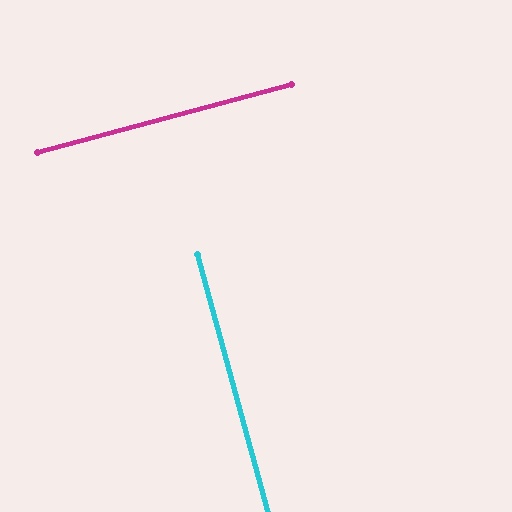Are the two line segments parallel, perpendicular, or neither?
Perpendicular — they meet at approximately 90°.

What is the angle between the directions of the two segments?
Approximately 90 degrees.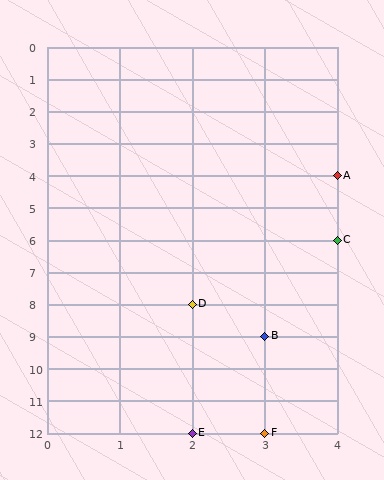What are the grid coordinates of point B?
Point B is at grid coordinates (3, 9).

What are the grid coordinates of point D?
Point D is at grid coordinates (2, 8).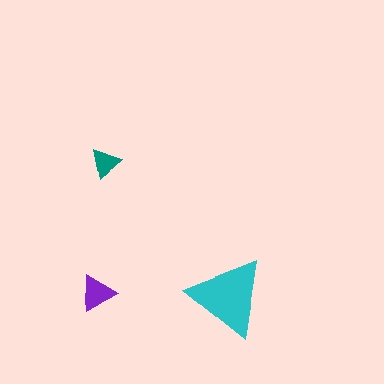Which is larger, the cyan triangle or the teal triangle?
The cyan one.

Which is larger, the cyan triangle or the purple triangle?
The cyan one.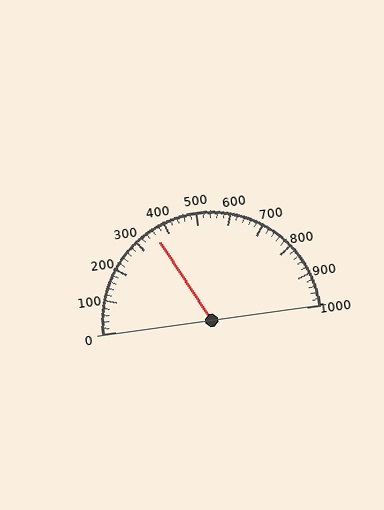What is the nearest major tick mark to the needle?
The nearest major tick mark is 400.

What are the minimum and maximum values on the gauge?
The gauge ranges from 0 to 1000.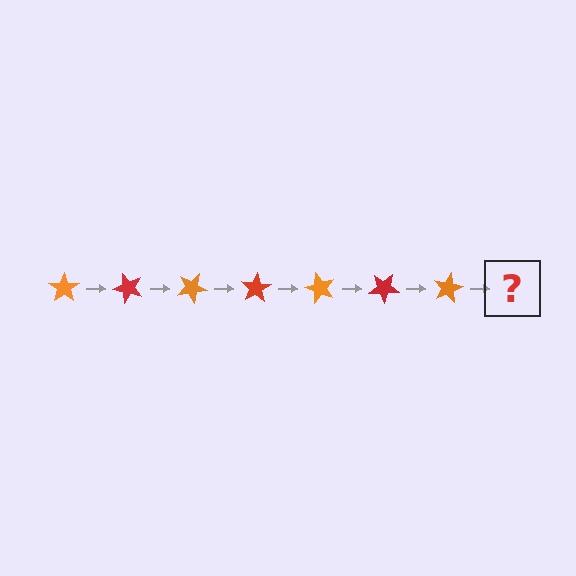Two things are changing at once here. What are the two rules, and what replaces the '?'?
The two rules are that it rotates 50 degrees each step and the color cycles through orange and red. The '?' should be a red star, rotated 350 degrees from the start.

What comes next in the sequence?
The next element should be a red star, rotated 350 degrees from the start.